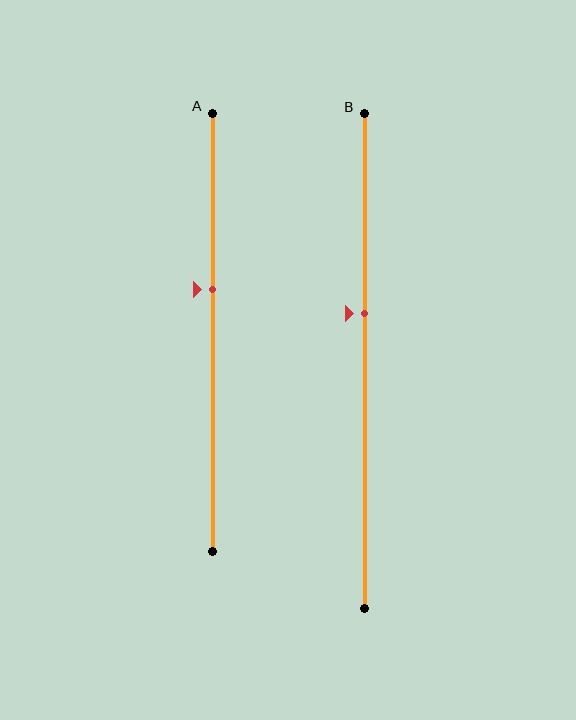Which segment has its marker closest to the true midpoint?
Segment B has its marker closest to the true midpoint.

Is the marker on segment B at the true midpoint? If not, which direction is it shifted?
No, the marker on segment B is shifted upward by about 10% of the segment length.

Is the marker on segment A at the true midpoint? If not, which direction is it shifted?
No, the marker on segment A is shifted upward by about 10% of the segment length.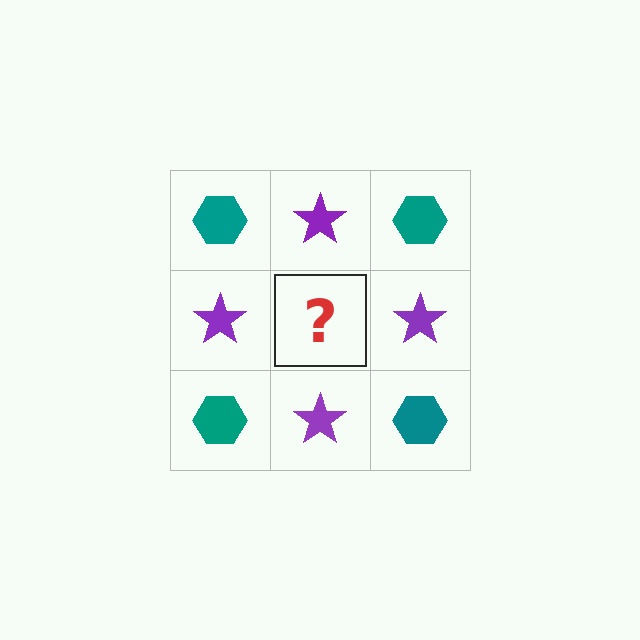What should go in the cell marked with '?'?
The missing cell should contain a teal hexagon.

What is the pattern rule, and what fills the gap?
The rule is that it alternates teal hexagon and purple star in a checkerboard pattern. The gap should be filled with a teal hexagon.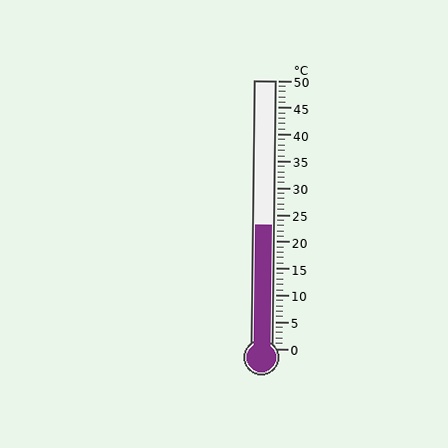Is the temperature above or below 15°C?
The temperature is above 15°C.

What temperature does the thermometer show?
The thermometer shows approximately 23°C.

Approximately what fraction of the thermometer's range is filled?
The thermometer is filled to approximately 45% of its range.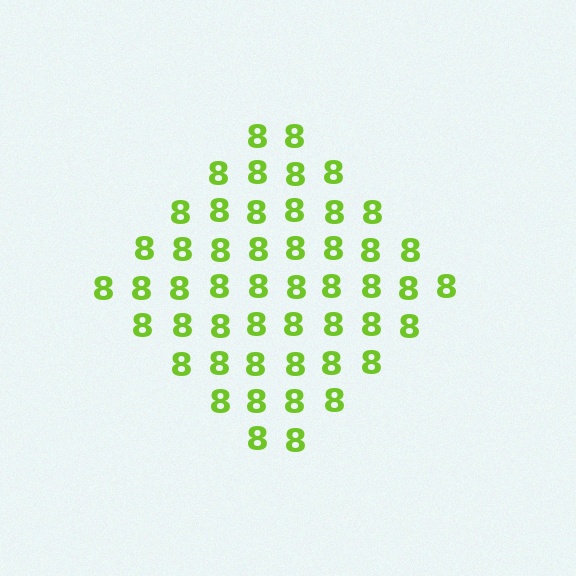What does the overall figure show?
The overall figure shows a diamond.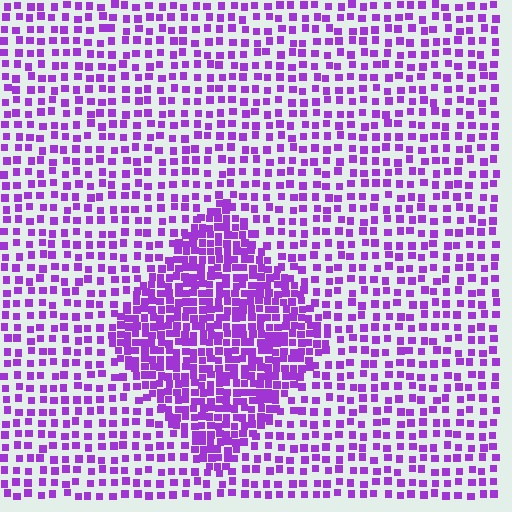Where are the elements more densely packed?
The elements are more densely packed inside the diamond boundary.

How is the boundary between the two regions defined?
The boundary is defined by a change in element density (approximately 2.1x ratio). All elements are the same color, size, and shape.